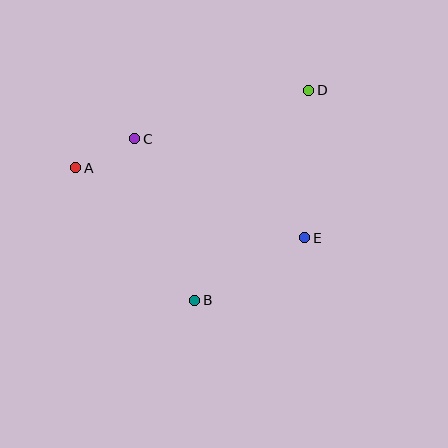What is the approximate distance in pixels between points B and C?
The distance between B and C is approximately 172 pixels.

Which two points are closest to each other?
Points A and C are closest to each other.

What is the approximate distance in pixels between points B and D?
The distance between B and D is approximately 239 pixels.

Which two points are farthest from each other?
Points A and D are farthest from each other.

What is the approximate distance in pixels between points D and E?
The distance between D and E is approximately 148 pixels.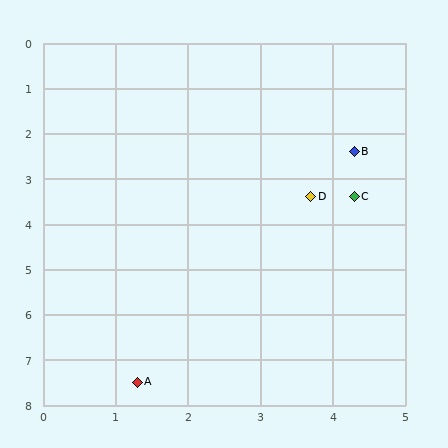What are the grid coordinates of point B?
Point B is at approximately (4.3, 2.4).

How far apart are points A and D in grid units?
Points A and D are about 4.8 grid units apart.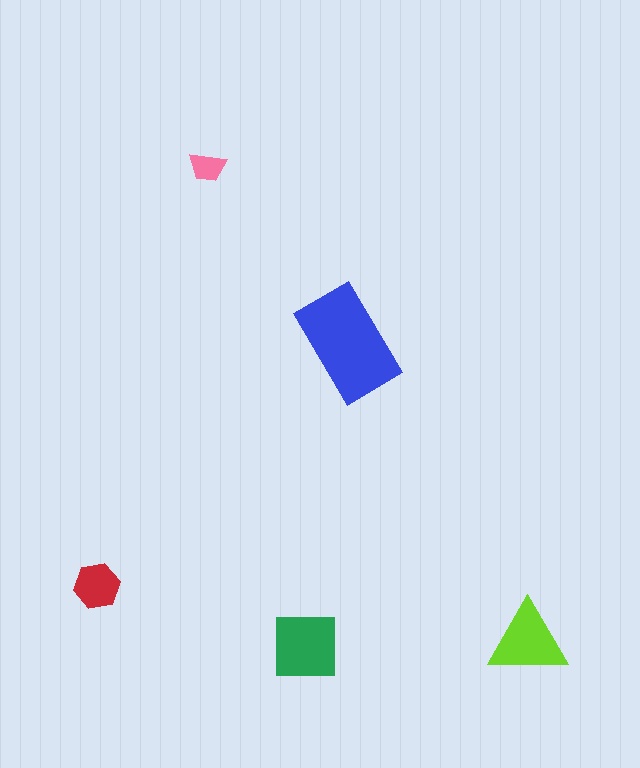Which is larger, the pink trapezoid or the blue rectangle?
The blue rectangle.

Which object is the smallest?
The pink trapezoid.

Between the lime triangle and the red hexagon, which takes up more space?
The lime triangle.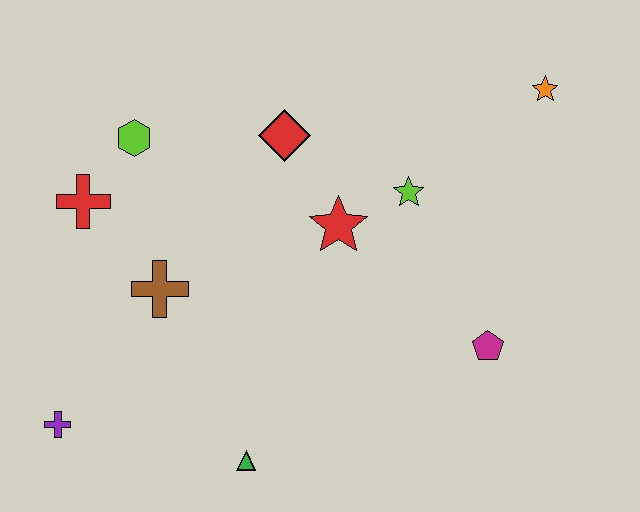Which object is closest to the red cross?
The lime hexagon is closest to the red cross.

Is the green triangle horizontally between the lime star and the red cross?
Yes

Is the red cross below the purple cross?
No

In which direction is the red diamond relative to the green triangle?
The red diamond is above the green triangle.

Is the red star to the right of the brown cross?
Yes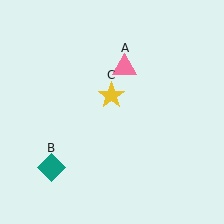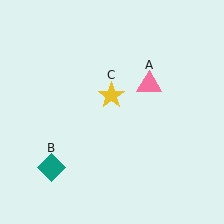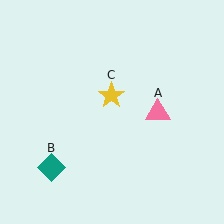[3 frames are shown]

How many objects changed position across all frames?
1 object changed position: pink triangle (object A).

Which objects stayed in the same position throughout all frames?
Teal diamond (object B) and yellow star (object C) remained stationary.